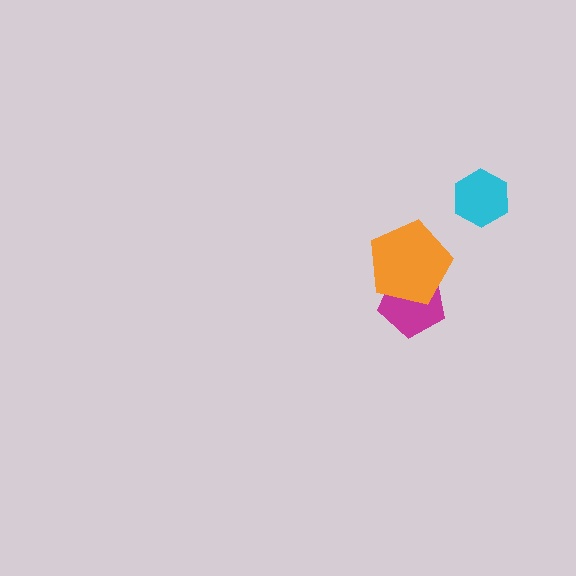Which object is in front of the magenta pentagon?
The orange pentagon is in front of the magenta pentagon.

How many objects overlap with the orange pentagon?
1 object overlaps with the orange pentagon.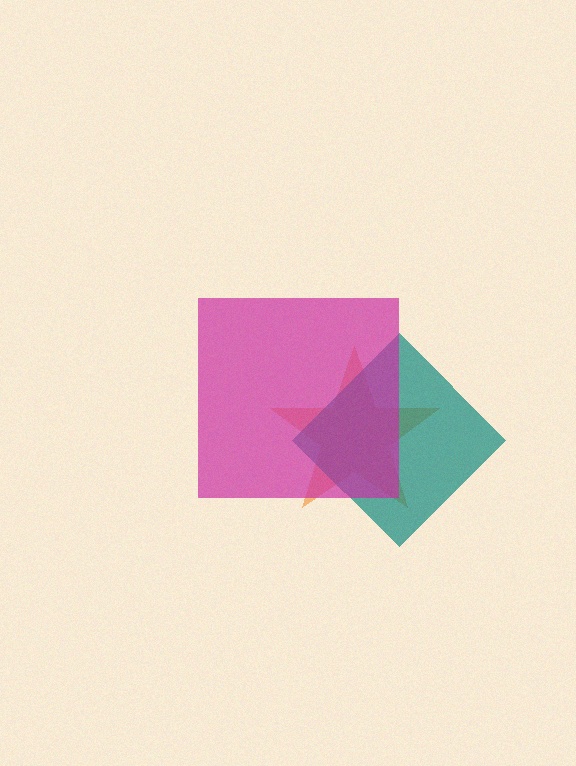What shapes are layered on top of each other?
The layered shapes are: an orange star, a teal diamond, a magenta square.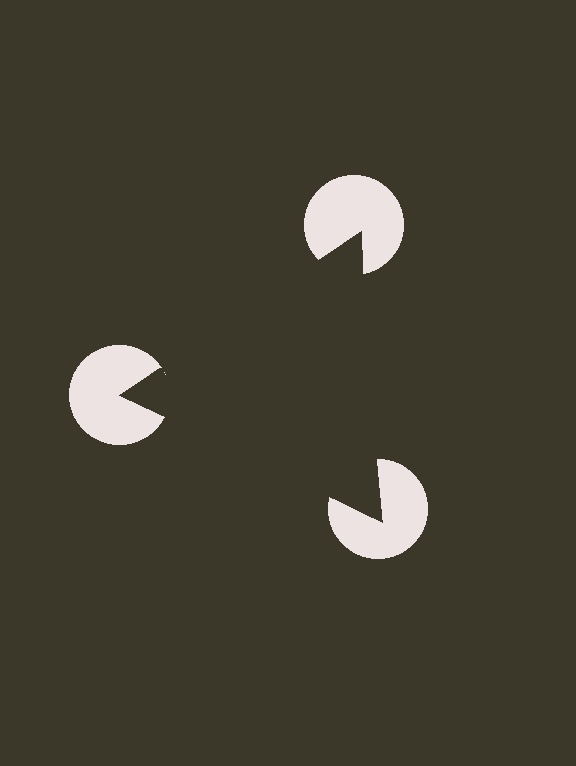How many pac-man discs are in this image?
There are 3 — one at each vertex of the illusory triangle.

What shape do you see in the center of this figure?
An illusory triangle — its edges are inferred from the aligned wedge cuts in the pac-man discs, not physically drawn.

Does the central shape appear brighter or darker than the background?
It typically appears slightly darker than the background, even though no actual brightness change is drawn.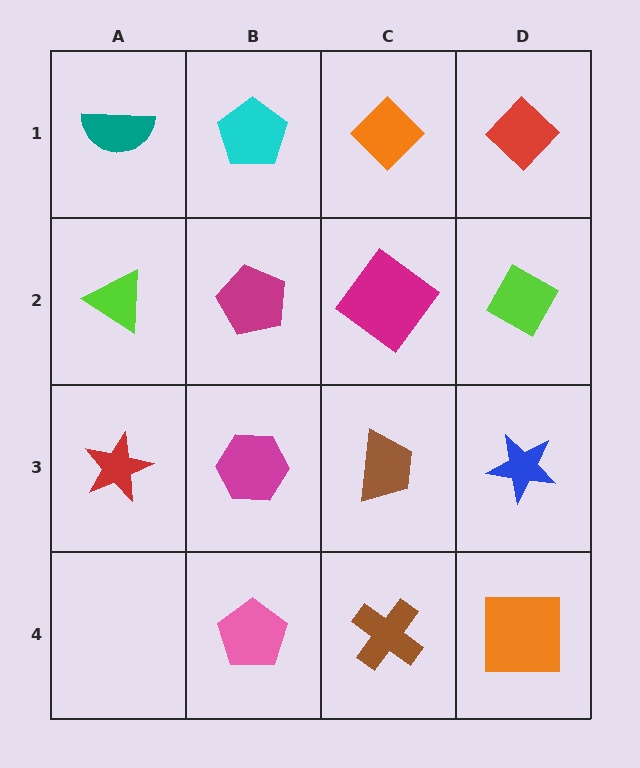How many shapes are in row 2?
4 shapes.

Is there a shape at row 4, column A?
No, that cell is empty.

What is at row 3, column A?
A red star.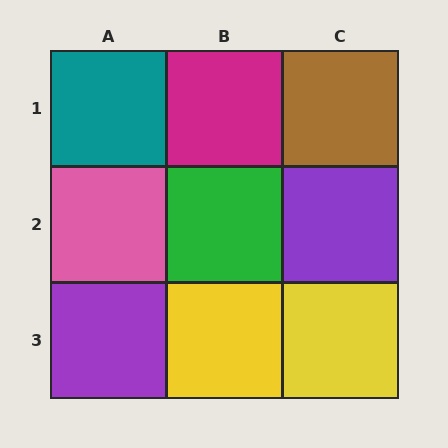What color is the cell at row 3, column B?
Yellow.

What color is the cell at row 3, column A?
Purple.